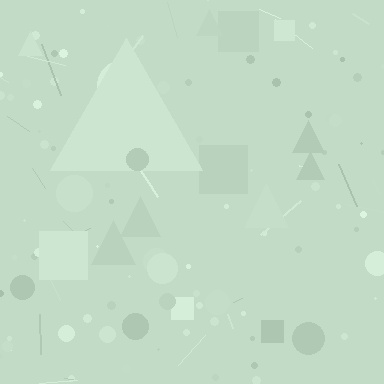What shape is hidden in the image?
A triangle is hidden in the image.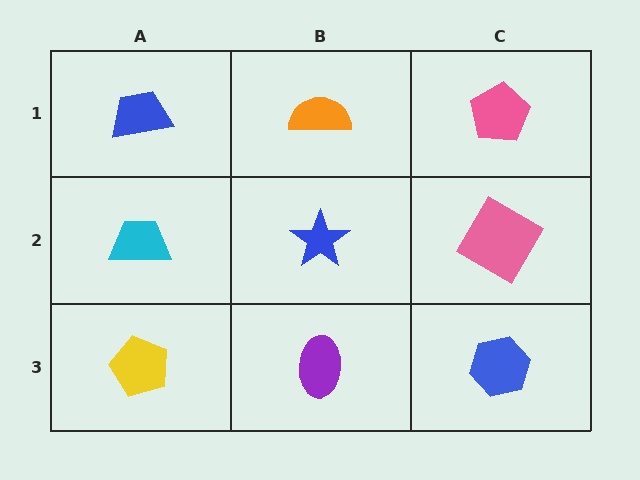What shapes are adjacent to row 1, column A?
A cyan trapezoid (row 2, column A), an orange semicircle (row 1, column B).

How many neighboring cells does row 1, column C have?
2.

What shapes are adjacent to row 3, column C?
A pink diamond (row 2, column C), a purple ellipse (row 3, column B).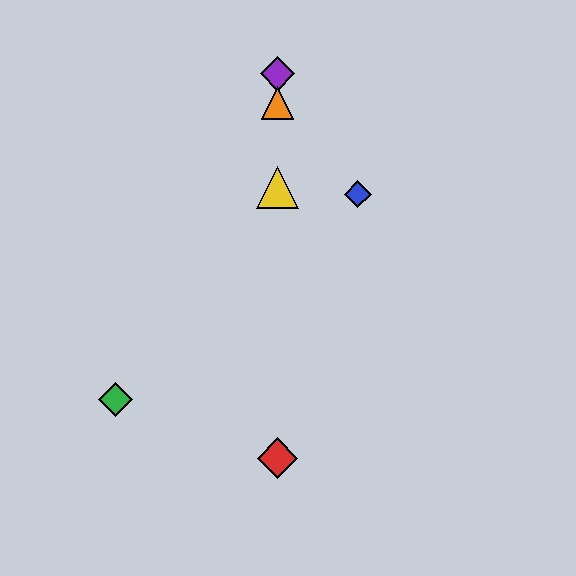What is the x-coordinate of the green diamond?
The green diamond is at x≈116.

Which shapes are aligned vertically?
The red diamond, the yellow triangle, the purple diamond, the orange triangle are aligned vertically.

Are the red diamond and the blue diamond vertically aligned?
No, the red diamond is at x≈278 and the blue diamond is at x≈358.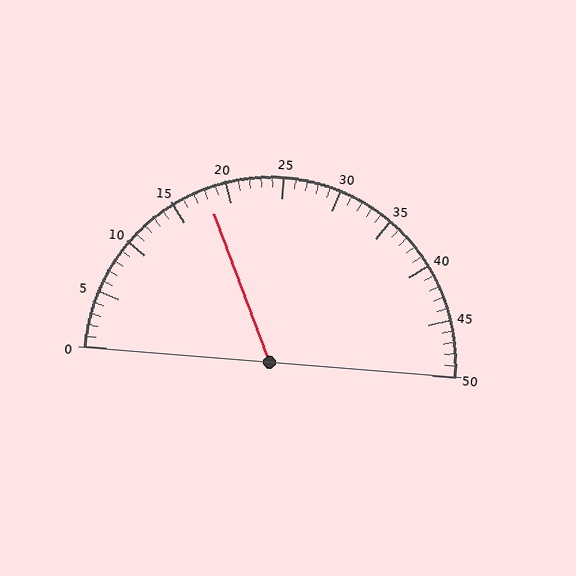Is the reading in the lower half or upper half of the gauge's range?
The reading is in the lower half of the range (0 to 50).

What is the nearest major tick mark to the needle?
The nearest major tick mark is 20.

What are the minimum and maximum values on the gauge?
The gauge ranges from 0 to 50.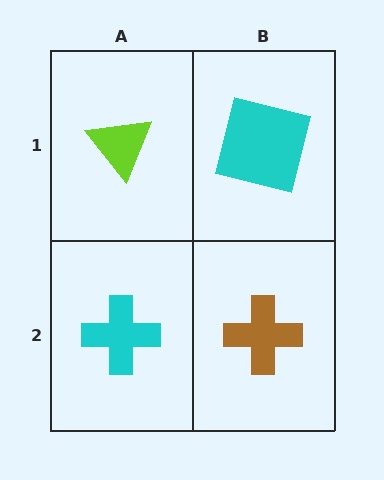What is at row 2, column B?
A brown cross.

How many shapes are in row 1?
2 shapes.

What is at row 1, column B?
A cyan square.